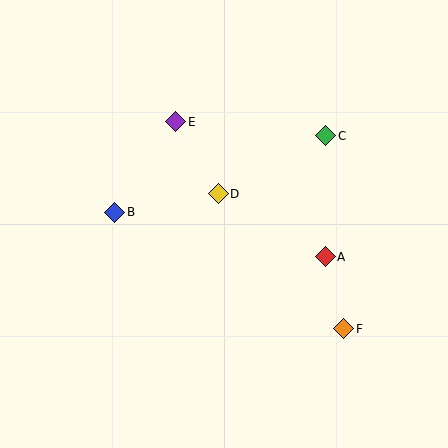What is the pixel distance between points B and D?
The distance between B and D is 105 pixels.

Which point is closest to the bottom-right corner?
Point F is closest to the bottom-right corner.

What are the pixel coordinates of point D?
Point D is at (218, 194).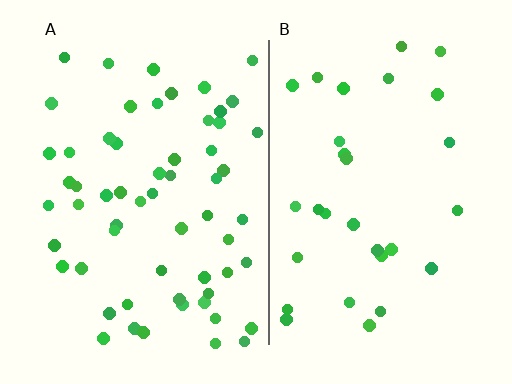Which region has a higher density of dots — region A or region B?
A (the left).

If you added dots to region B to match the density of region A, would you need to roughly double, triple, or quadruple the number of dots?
Approximately double.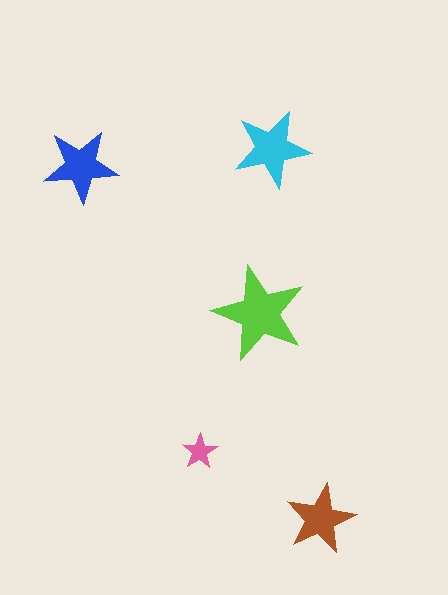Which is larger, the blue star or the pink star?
The blue one.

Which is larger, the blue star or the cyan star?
The cyan one.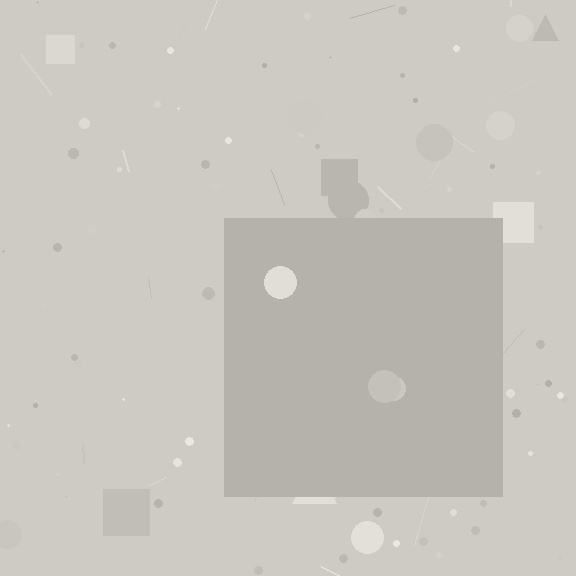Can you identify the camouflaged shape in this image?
The camouflaged shape is a square.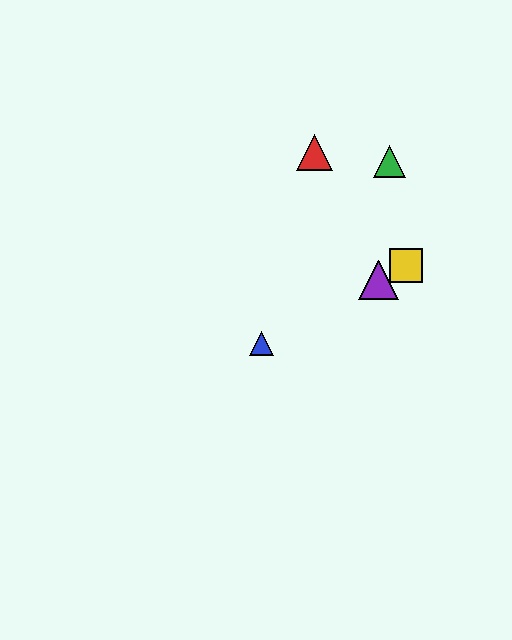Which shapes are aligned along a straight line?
The blue triangle, the yellow square, the purple triangle are aligned along a straight line.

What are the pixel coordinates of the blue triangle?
The blue triangle is at (262, 344).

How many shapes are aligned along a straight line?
3 shapes (the blue triangle, the yellow square, the purple triangle) are aligned along a straight line.